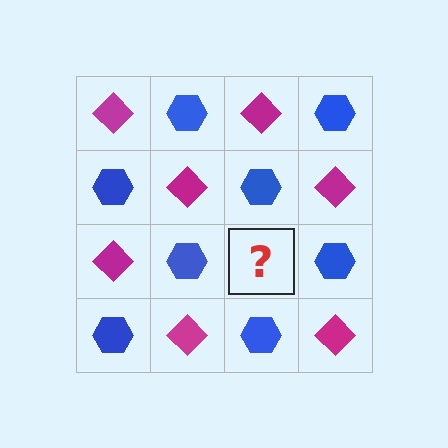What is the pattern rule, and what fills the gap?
The rule is that it alternates magenta diamond and blue hexagon in a checkerboard pattern. The gap should be filled with a magenta diamond.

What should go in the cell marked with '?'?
The missing cell should contain a magenta diamond.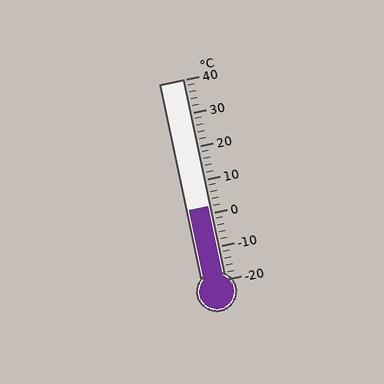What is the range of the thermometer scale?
The thermometer scale ranges from -20°C to 40°C.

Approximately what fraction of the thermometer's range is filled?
The thermometer is filled to approximately 35% of its range.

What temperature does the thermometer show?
The thermometer shows approximately 2°C.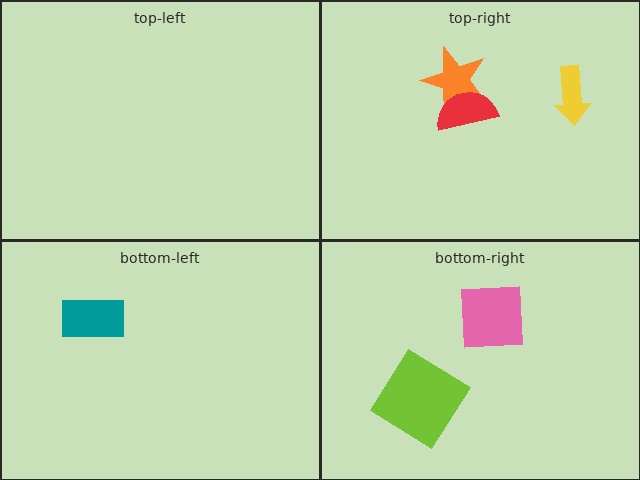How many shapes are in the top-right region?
3.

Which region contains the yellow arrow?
The top-right region.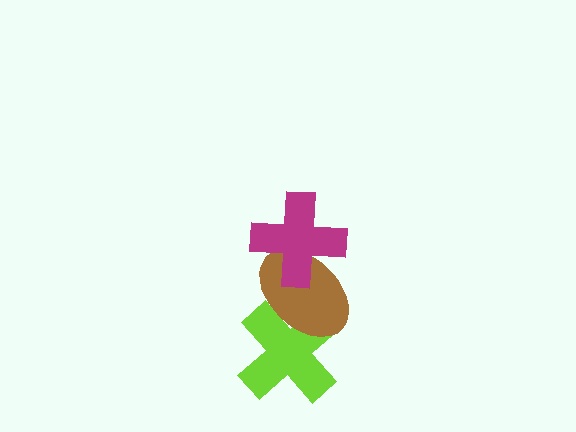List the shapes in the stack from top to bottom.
From top to bottom: the magenta cross, the brown ellipse, the lime cross.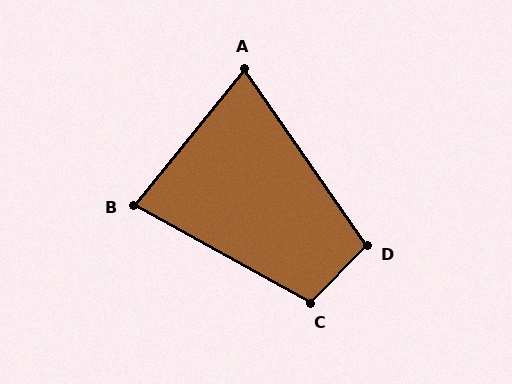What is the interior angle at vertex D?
Approximately 100 degrees (obtuse).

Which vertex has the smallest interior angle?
A, at approximately 74 degrees.